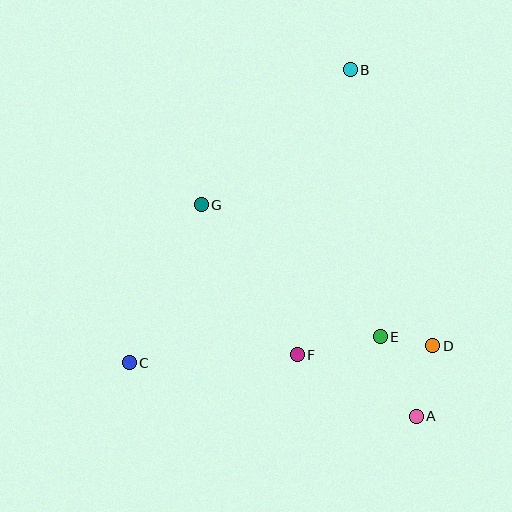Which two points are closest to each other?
Points D and E are closest to each other.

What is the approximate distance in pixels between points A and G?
The distance between A and G is approximately 302 pixels.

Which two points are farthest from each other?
Points B and C are farthest from each other.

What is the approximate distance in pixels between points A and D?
The distance between A and D is approximately 72 pixels.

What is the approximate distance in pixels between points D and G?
The distance between D and G is approximately 271 pixels.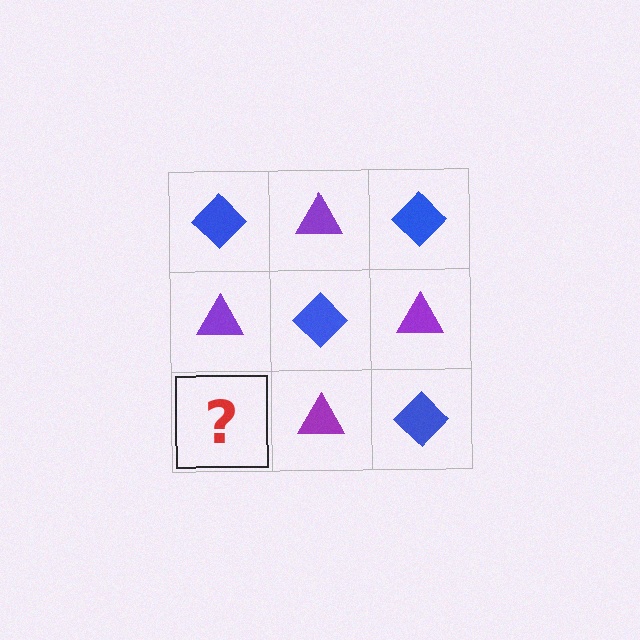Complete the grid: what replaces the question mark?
The question mark should be replaced with a blue diamond.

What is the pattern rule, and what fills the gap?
The rule is that it alternates blue diamond and purple triangle in a checkerboard pattern. The gap should be filled with a blue diamond.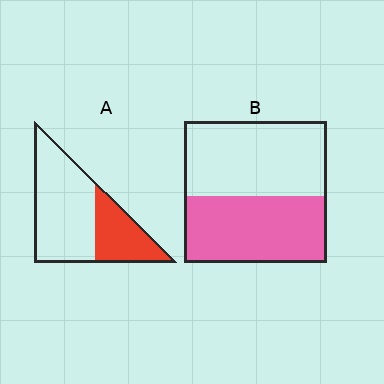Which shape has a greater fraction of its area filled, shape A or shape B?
Shape B.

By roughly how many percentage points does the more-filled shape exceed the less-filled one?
By roughly 15 percentage points (B over A).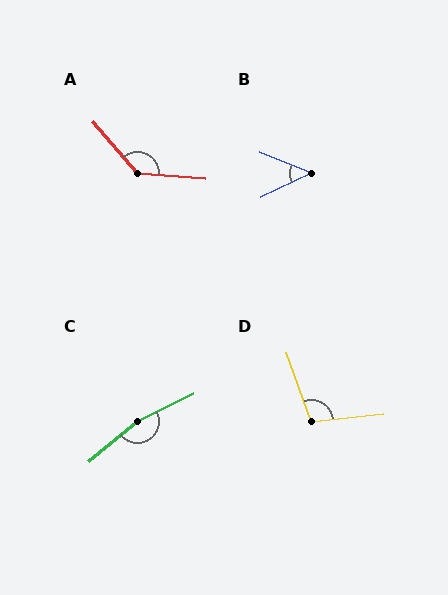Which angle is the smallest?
B, at approximately 47 degrees.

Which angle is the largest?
C, at approximately 166 degrees.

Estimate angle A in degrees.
Approximately 134 degrees.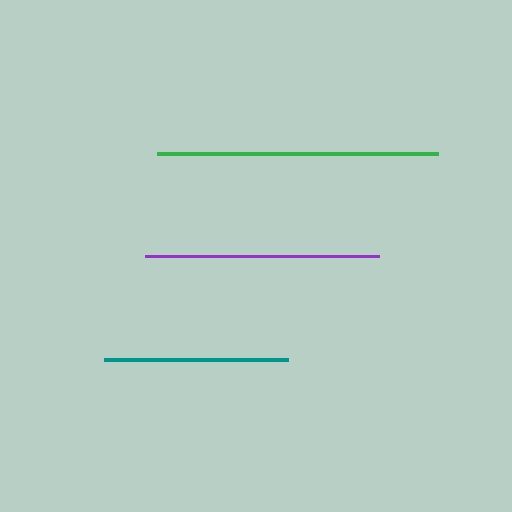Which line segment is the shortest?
The teal line is the shortest at approximately 184 pixels.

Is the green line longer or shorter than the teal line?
The green line is longer than the teal line.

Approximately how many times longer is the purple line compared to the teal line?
The purple line is approximately 1.3 times the length of the teal line.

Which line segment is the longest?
The green line is the longest at approximately 280 pixels.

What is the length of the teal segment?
The teal segment is approximately 184 pixels long.